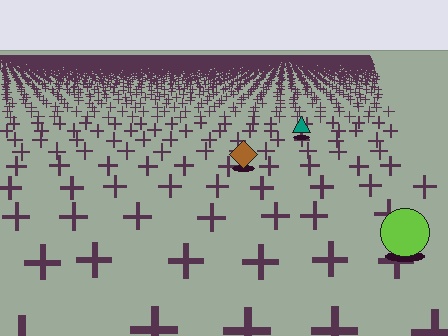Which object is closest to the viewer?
The lime circle is closest. The texture marks near it are larger and more spread out.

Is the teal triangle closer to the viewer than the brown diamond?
No. The brown diamond is closer — you can tell from the texture gradient: the ground texture is coarser near it.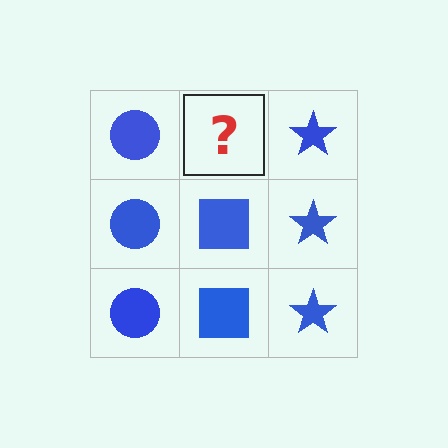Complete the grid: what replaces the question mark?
The question mark should be replaced with a blue square.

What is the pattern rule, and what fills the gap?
The rule is that each column has a consistent shape. The gap should be filled with a blue square.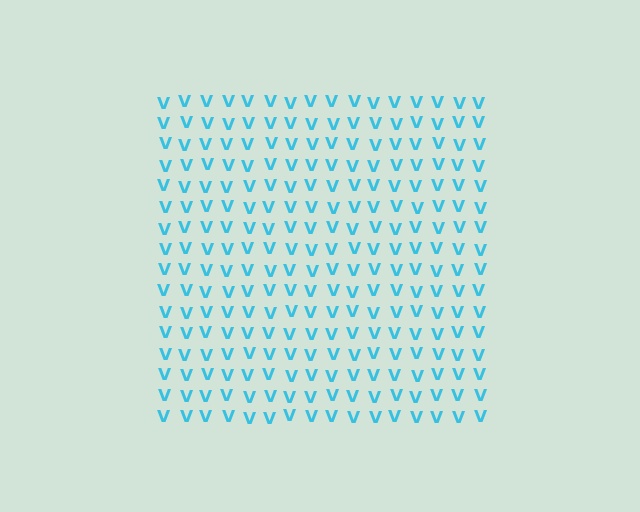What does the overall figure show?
The overall figure shows a square.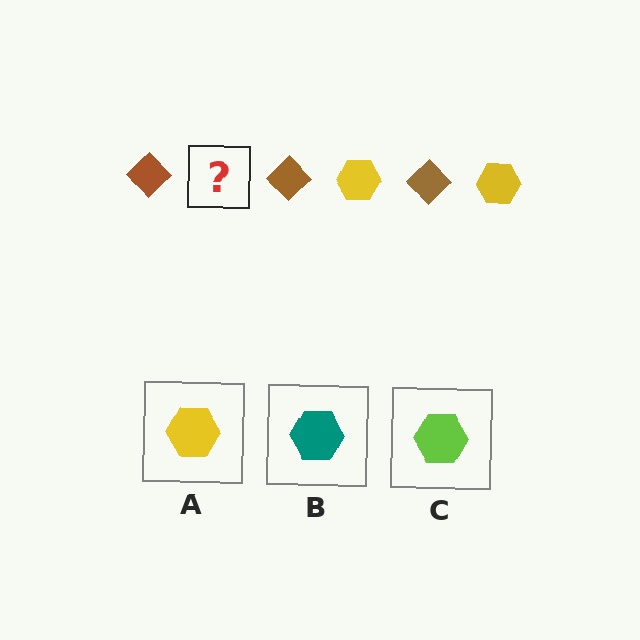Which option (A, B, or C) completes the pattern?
A.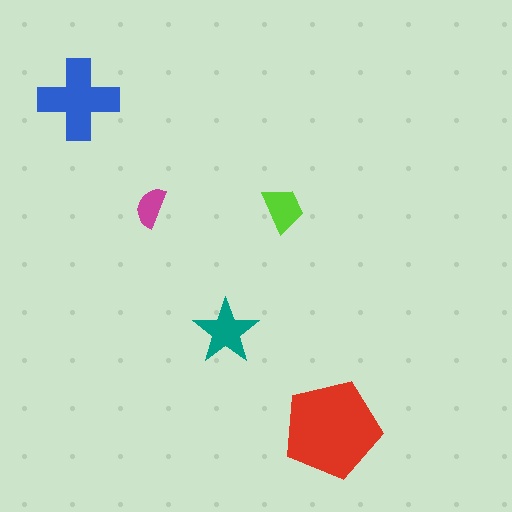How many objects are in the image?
There are 5 objects in the image.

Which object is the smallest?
The magenta semicircle.